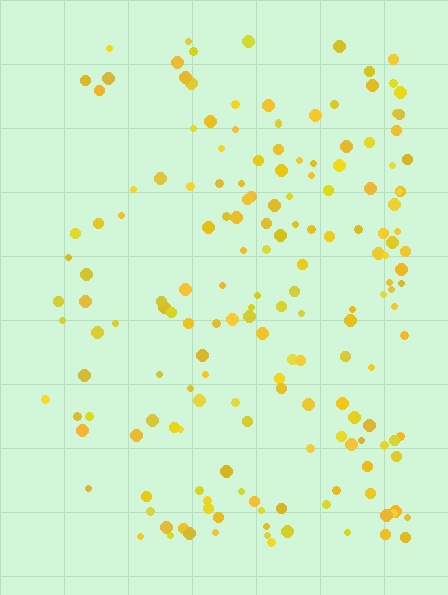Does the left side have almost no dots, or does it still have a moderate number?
Still a moderate number, just noticeably fewer than the right.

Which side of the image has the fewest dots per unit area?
The left.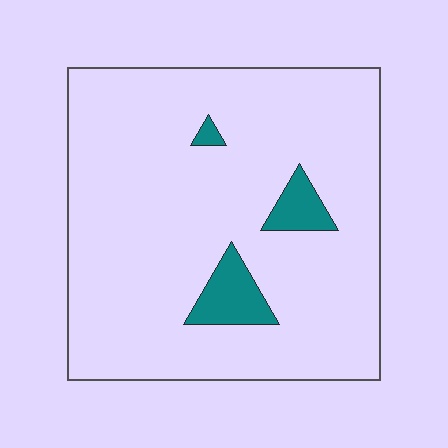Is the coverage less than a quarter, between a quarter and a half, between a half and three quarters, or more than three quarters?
Less than a quarter.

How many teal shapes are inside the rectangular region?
3.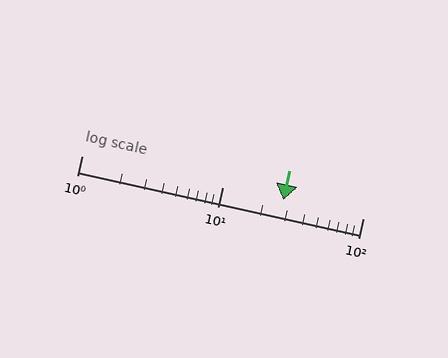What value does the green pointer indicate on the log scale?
The pointer indicates approximately 27.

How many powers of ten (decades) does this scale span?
The scale spans 2 decades, from 1 to 100.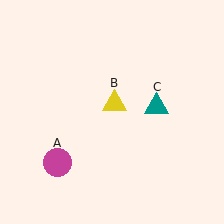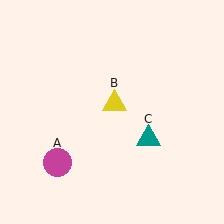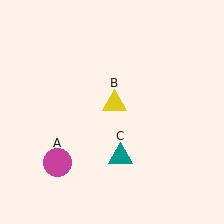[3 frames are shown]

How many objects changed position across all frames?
1 object changed position: teal triangle (object C).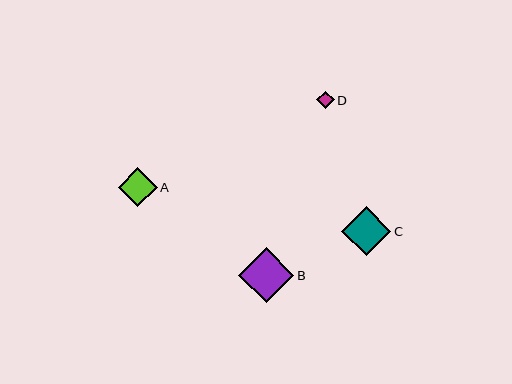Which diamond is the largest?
Diamond B is the largest with a size of approximately 55 pixels.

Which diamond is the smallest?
Diamond D is the smallest with a size of approximately 18 pixels.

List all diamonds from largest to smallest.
From largest to smallest: B, C, A, D.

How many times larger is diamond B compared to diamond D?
Diamond B is approximately 3.1 times the size of diamond D.